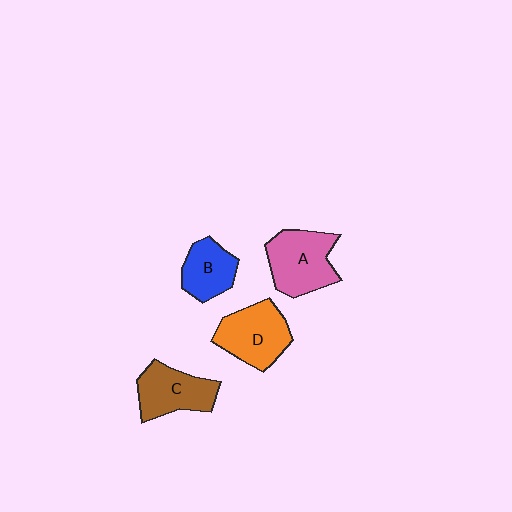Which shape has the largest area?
Shape A (pink).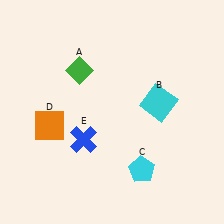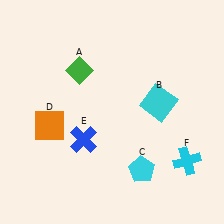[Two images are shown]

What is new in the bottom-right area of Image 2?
A cyan cross (F) was added in the bottom-right area of Image 2.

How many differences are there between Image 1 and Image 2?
There is 1 difference between the two images.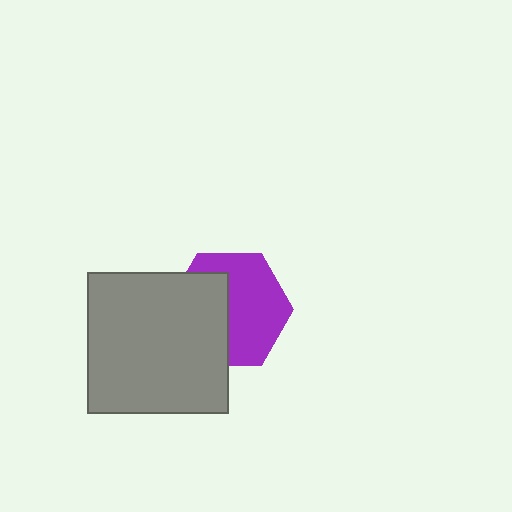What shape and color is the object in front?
The object in front is a gray square.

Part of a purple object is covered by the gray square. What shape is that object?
It is a hexagon.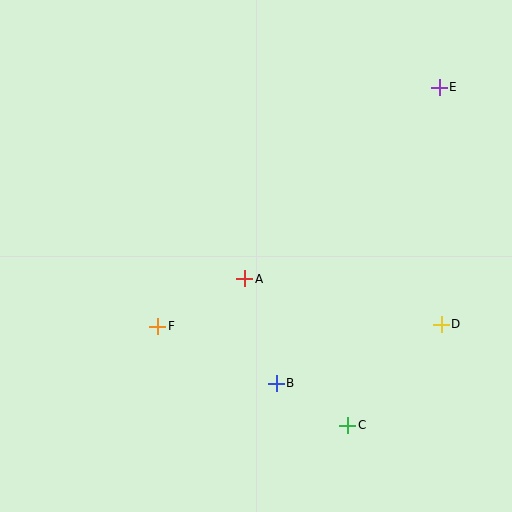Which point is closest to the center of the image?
Point A at (245, 279) is closest to the center.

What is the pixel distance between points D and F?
The distance between D and F is 283 pixels.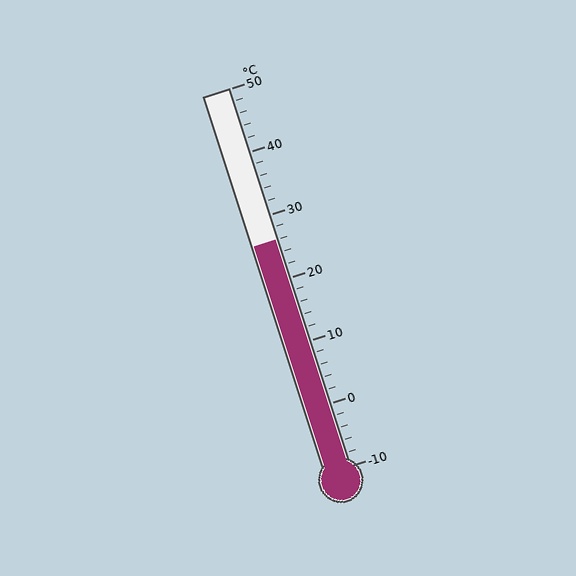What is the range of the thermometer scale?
The thermometer scale ranges from -10°C to 50°C.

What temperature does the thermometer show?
The thermometer shows approximately 26°C.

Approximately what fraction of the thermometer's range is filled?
The thermometer is filled to approximately 60% of its range.